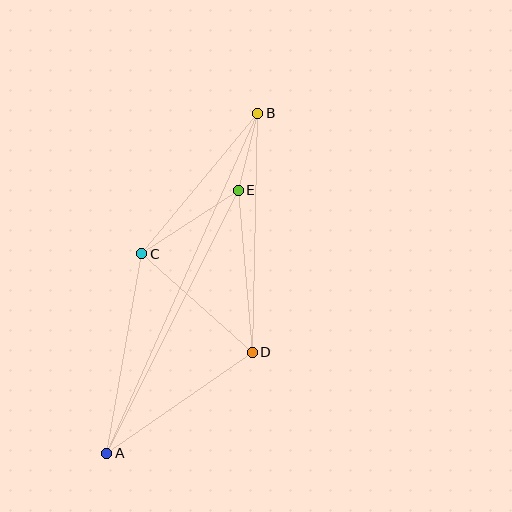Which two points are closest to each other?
Points B and E are closest to each other.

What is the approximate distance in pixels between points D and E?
The distance between D and E is approximately 163 pixels.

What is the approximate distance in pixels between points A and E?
The distance between A and E is approximately 294 pixels.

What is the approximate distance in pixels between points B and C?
The distance between B and C is approximately 182 pixels.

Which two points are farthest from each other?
Points A and B are farthest from each other.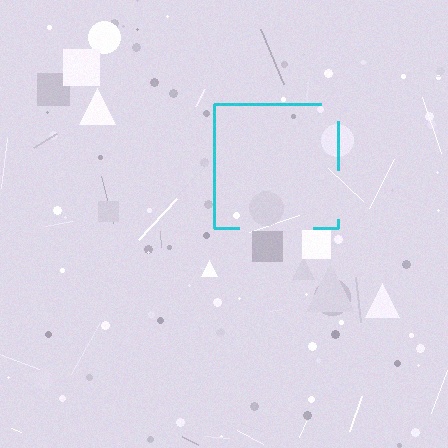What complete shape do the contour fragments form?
The contour fragments form a square.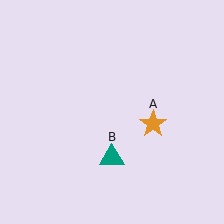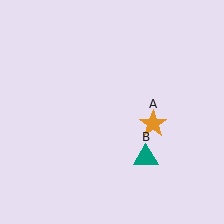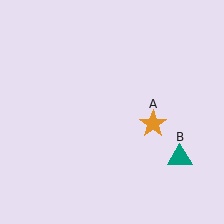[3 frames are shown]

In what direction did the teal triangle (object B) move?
The teal triangle (object B) moved right.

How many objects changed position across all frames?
1 object changed position: teal triangle (object B).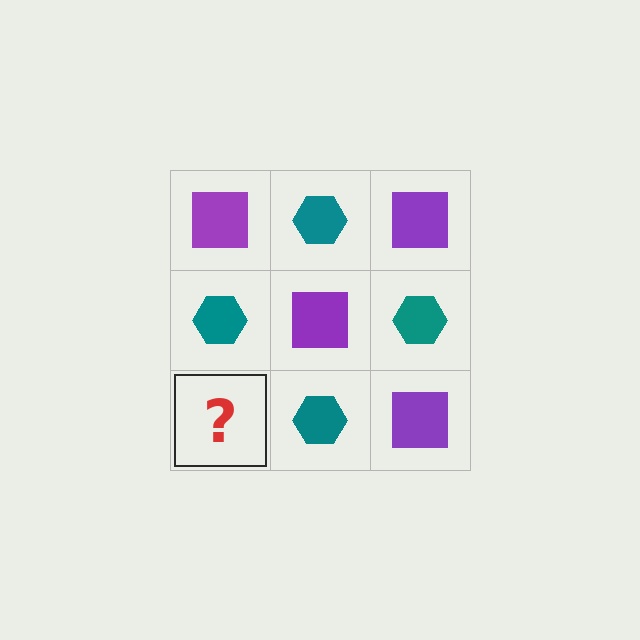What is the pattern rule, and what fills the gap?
The rule is that it alternates purple square and teal hexagon in a checkerboard pattern. The gap should be filled with a purple square.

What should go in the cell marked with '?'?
The missing cell should contain a purple square.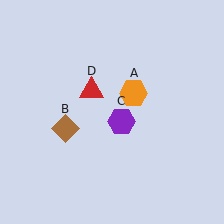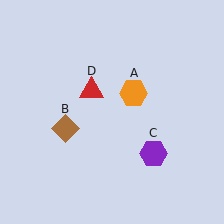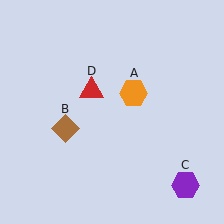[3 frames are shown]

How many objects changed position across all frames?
1 object changed position: purple hexagon (object C).